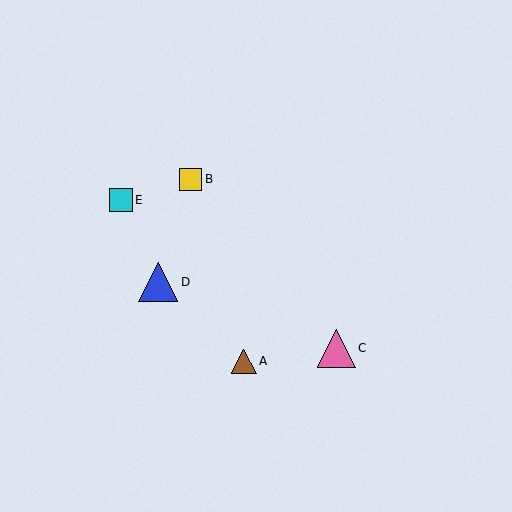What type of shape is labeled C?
Shape C is a pink triangle.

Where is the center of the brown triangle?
The center of the brown triangle is at (244, 361).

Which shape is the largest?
The blue triangle (labeled D) is the largest.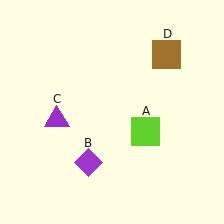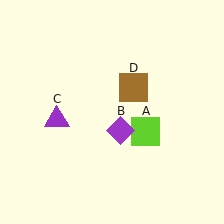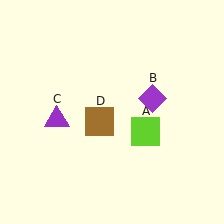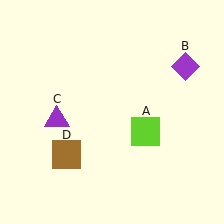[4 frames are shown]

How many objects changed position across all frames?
2 objects changed position: purple diamond (object B), brown square (object D).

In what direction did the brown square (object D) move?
The brown square (object D) moved down and to the left.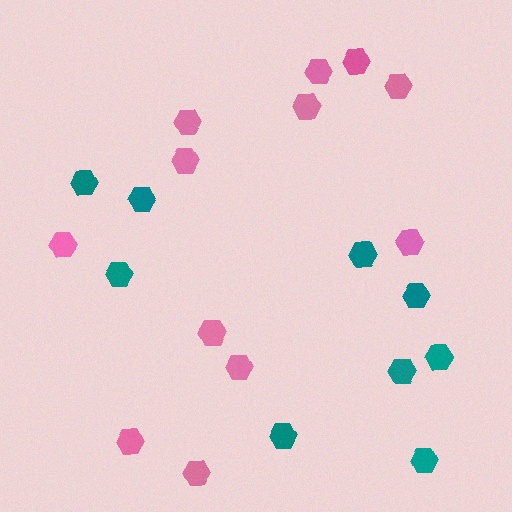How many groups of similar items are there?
There are 2 groups: one group of pink hexagons (12) and one group of teal hexagons (9).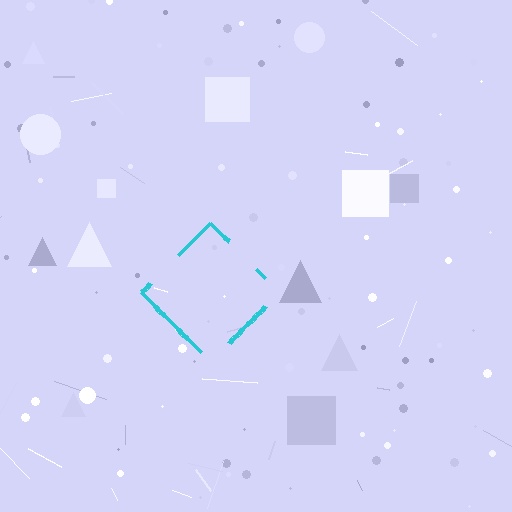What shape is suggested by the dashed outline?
The dashed outline suggests a diamond.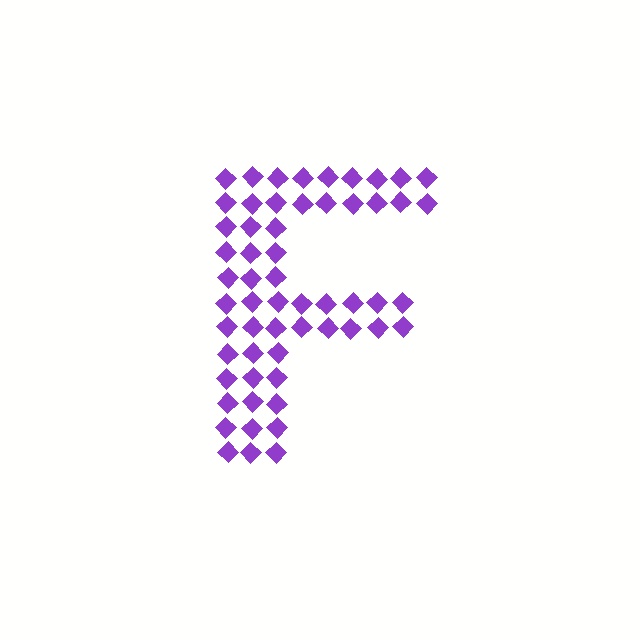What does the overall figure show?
The overall figure shows the letter F.